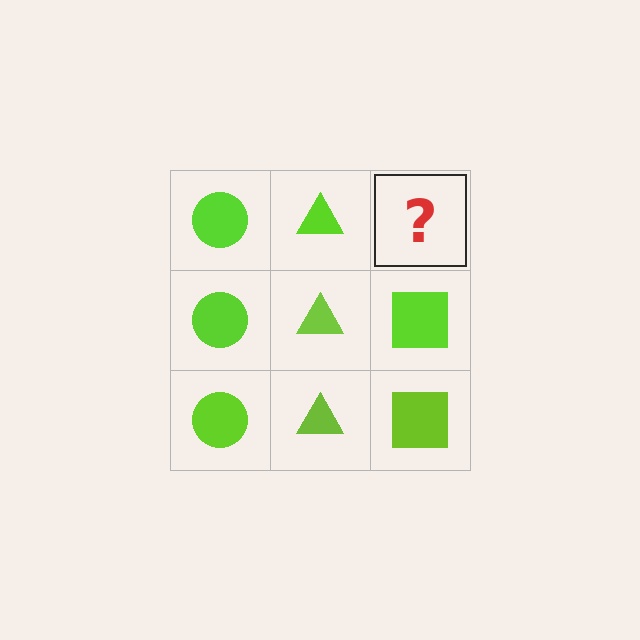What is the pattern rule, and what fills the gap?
The rule is that each column has a consistent shape. The gap should be filled with a lime square.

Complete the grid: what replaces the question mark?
The question mark should be replaced with a lime square.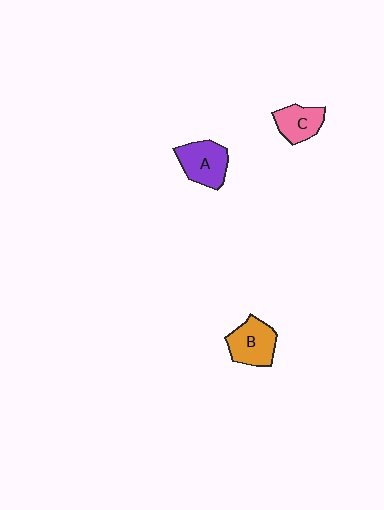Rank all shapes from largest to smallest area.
From largest to smallest: B (orange), A (purple), C (pink).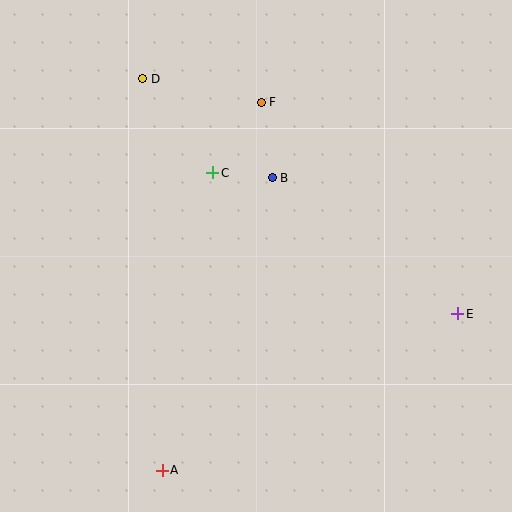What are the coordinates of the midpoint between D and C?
The midpoint between D and C is at (178, 126).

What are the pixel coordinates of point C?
Point C is at (213, 173).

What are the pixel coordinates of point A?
Point A is at (162, 470).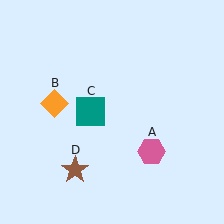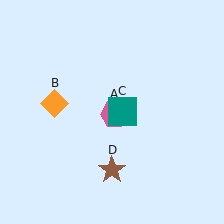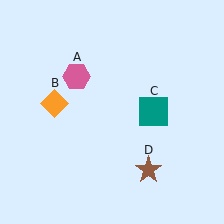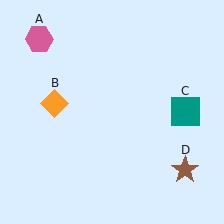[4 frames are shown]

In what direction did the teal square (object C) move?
The teal square (object C) moved right.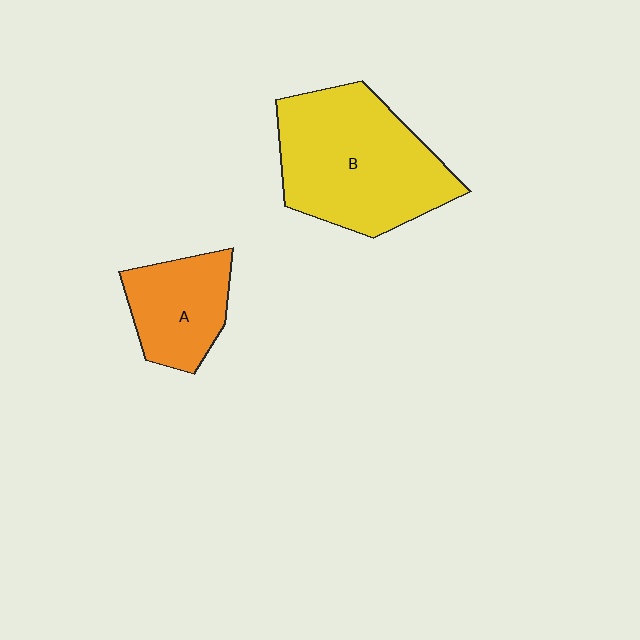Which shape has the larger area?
Shape B (yellow).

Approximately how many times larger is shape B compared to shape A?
Approximately 2.0 times.